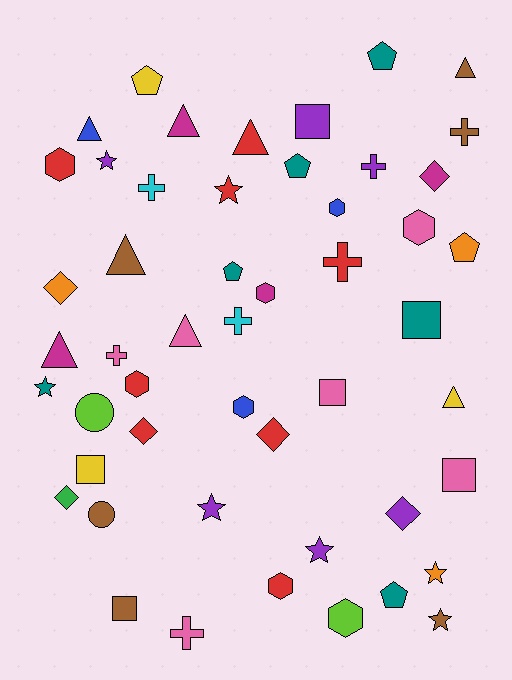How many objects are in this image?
There are 50 objects.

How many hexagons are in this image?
There are 8 hexagons.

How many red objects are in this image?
There are 8 red objects.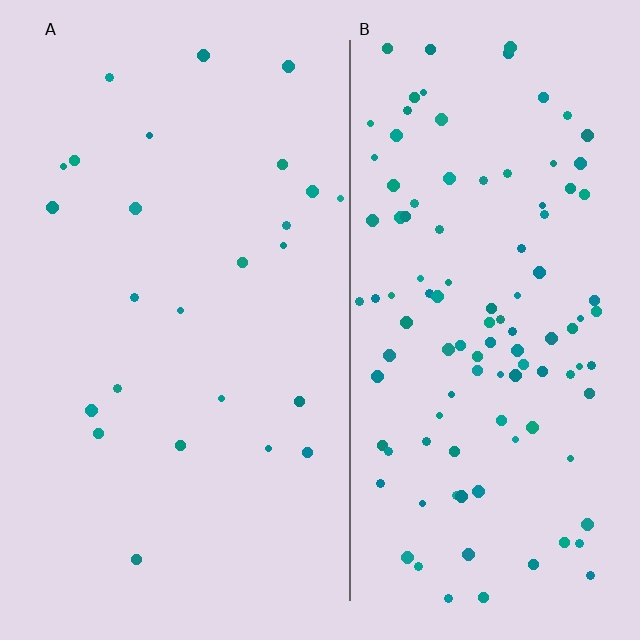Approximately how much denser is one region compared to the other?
Approximately 4.5× — region B over region A.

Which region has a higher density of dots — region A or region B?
B (the right).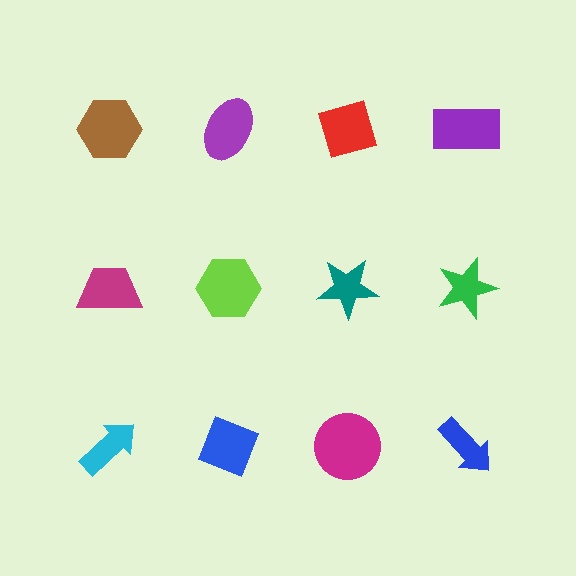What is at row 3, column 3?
A magenta circle.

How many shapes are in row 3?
4 shapes.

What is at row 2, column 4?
A green star.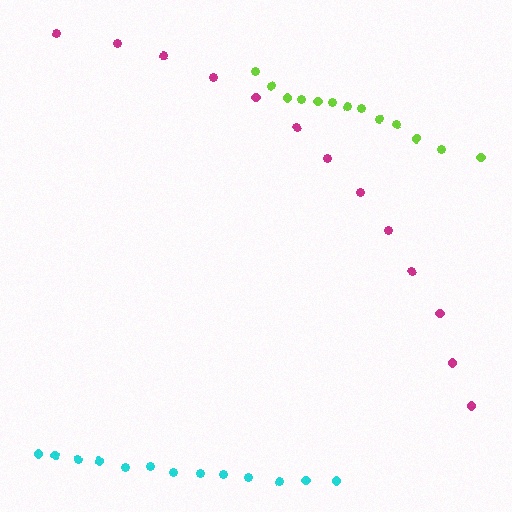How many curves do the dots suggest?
There are 3 distinct paths.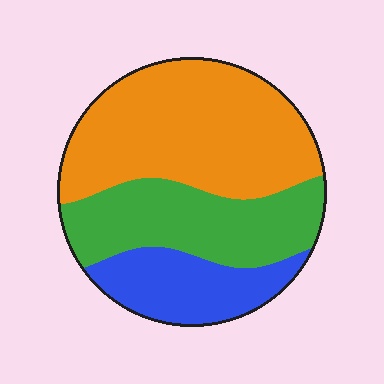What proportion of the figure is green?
Green covers about 30% of the figure.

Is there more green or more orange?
Orange.